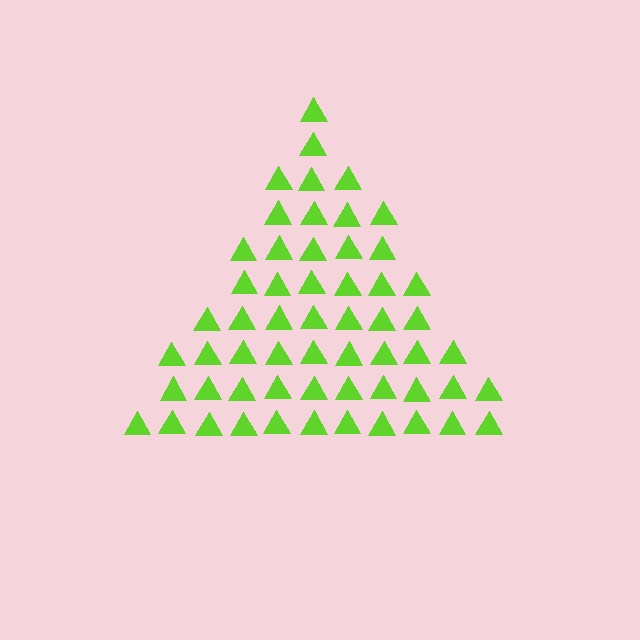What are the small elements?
The small elements are triangles.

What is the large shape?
The large shape is a triangle.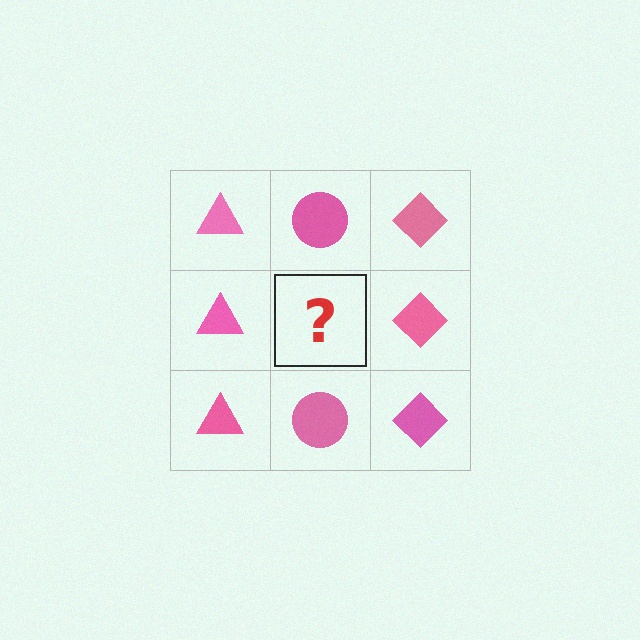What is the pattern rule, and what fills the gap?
The rule is that each column has a consistent shape. The gap should be filled with a pink circle.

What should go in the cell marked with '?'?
The missing cell should contain a pink circle.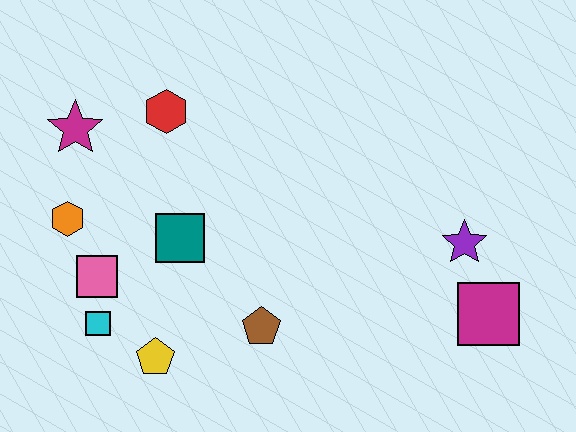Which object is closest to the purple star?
The magenta square is closest to the purple star.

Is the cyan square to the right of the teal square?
No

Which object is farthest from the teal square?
The magenta square is farthest from the teal square.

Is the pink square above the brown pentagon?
Yes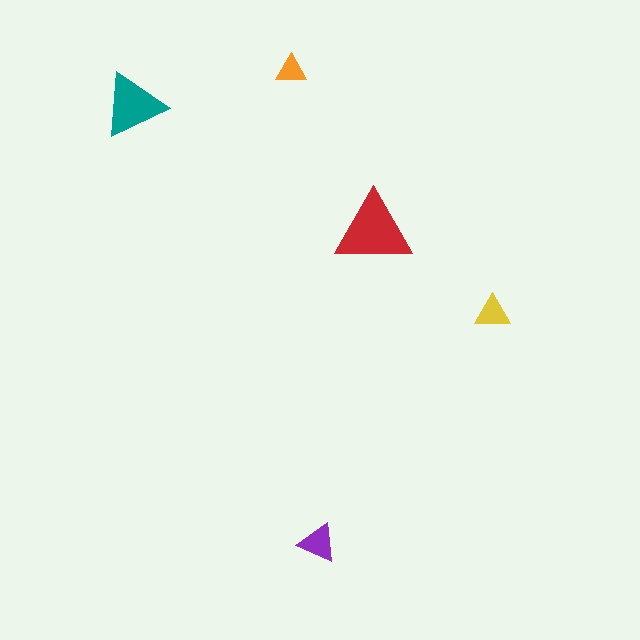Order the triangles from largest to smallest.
the red one, the teal one, the purple one, the yellow one, the orange one.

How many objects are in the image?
There are 5 objects in the image.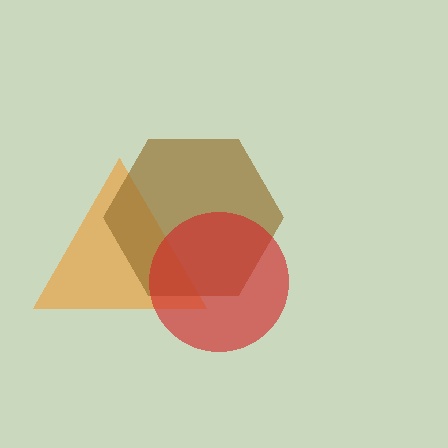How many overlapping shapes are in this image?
There are 3 overlapping shapes in the image.